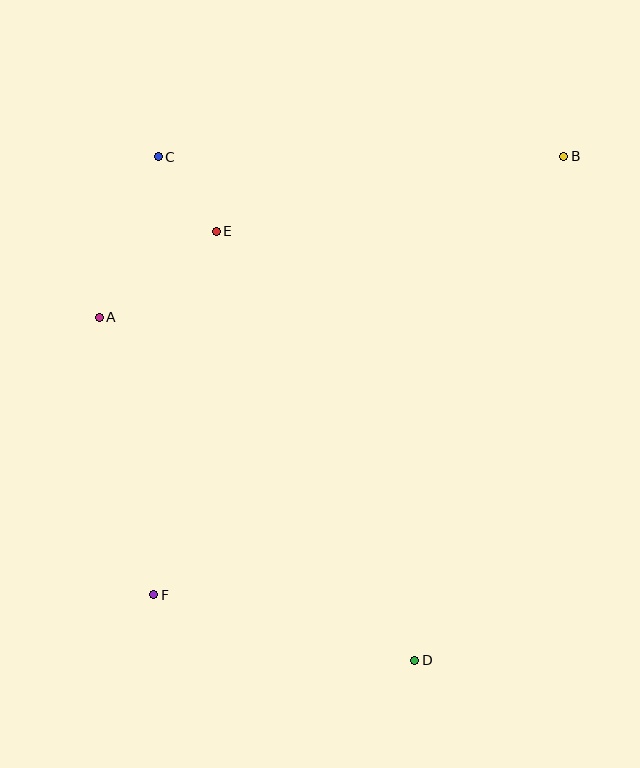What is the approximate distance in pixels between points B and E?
The distance between B and E is approximately 355 pixels.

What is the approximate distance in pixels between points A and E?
The distance between A and E is approximately 145 pixels.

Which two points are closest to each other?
Points C and E are closest to each other.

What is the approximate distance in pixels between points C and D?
The distance between C and D is approximately 565 pixels.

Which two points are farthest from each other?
Points B and F are farthest from each other.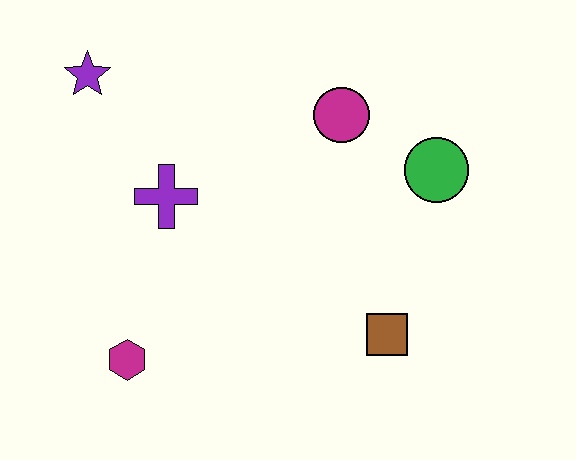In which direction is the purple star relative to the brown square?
The purple star is to the left of the brown square.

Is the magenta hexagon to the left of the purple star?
No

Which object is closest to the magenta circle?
The green circle is closest to the magenta circle.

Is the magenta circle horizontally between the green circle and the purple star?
Yes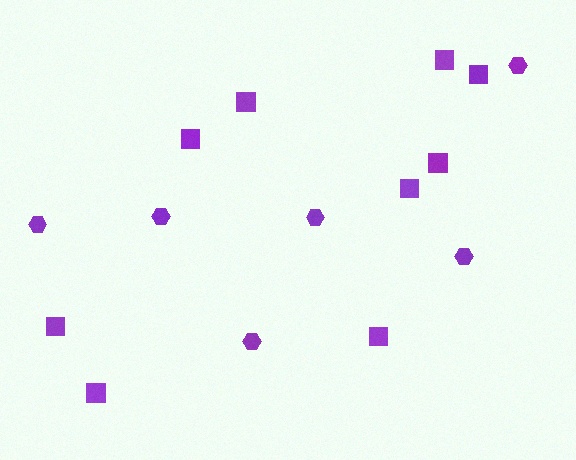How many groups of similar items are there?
There are 2 groups: one group of squares (9) and one group of hexagons (6).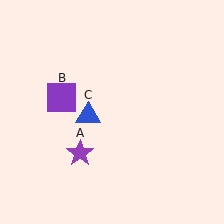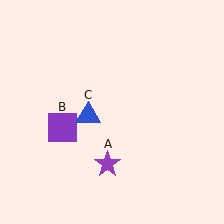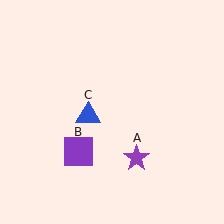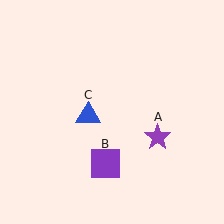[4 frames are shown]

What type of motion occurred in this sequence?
The purple star (object A), purple square (object B) rotated counterclockwise around the center of the scene.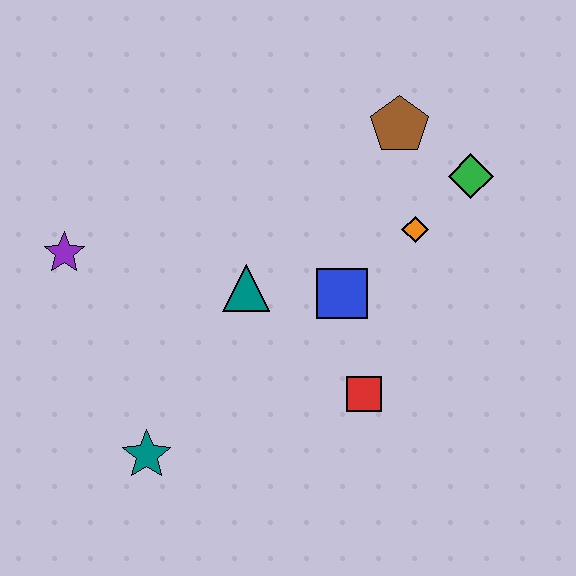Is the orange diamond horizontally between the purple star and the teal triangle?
No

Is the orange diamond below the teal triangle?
No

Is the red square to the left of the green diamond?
Yes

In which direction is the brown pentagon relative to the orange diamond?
The brown pentagon is above the orange diamond.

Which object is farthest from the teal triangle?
The green diamond is farthest from the teal triangle.